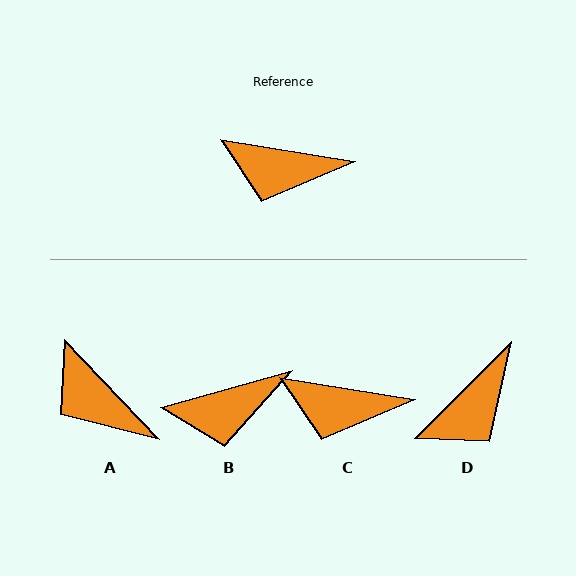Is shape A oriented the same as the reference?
No, it is off by about 37 degrees.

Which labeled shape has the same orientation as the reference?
C.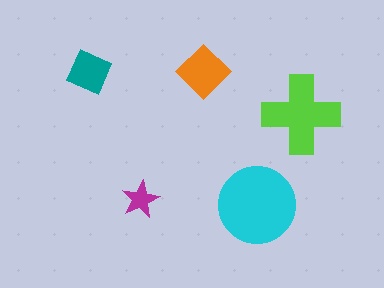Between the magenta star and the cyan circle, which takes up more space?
The cyan circle.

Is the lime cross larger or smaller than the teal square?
Larger.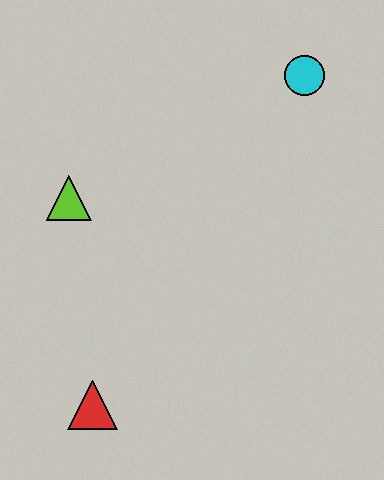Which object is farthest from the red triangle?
The cyan circle is farthest from the red triangle.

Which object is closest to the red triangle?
The lime triangle is closest to the red triangle.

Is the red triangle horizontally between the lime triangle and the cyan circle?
Yes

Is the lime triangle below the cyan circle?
Yes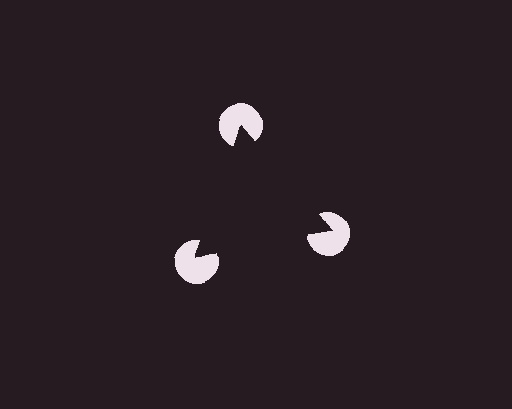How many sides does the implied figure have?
3 sides.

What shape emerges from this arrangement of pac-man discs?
An illusory triangle — its edges are inferred from the aligned wedge cuts in the pac-man discs, not physically drawn.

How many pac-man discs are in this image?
There are 3 — one at each vertex of the illusory triangle.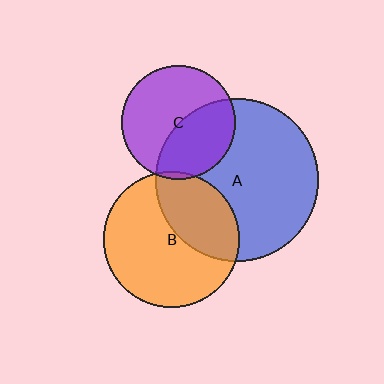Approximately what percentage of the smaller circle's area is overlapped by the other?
Approximately 35%.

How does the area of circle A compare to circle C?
Approximately 2.1 times.